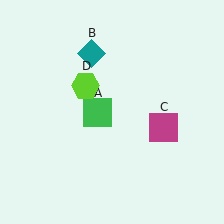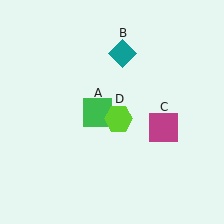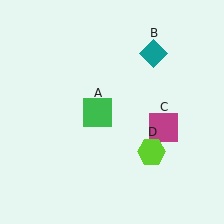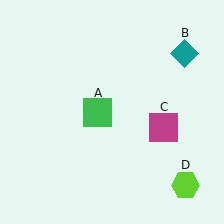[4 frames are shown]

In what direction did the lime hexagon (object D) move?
The lime hexagon (object D) moved down and to the right.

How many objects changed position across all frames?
2 objects changed position: teal diamond (object B), lime hexagon (object D).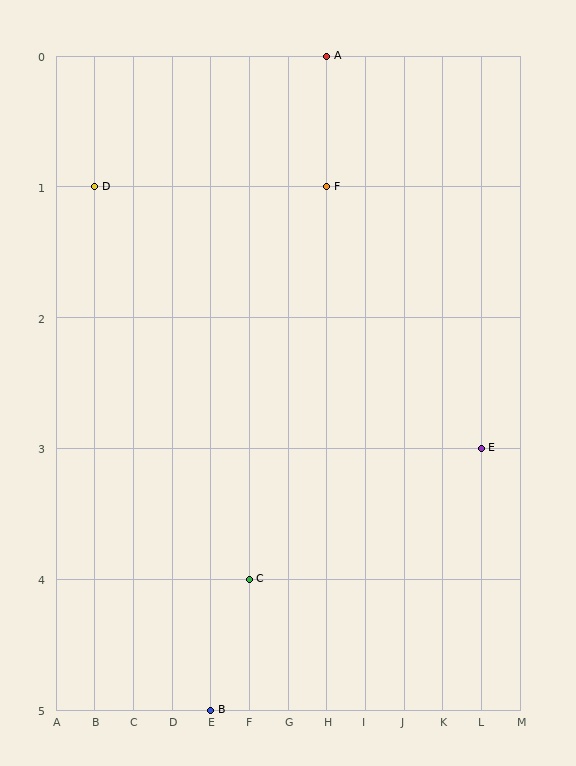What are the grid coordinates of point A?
Point A is at grid coordinates (H, 0).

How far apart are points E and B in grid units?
Points E and B are 7 columns and 2 rows apart (about 7.3 grid units diagonally).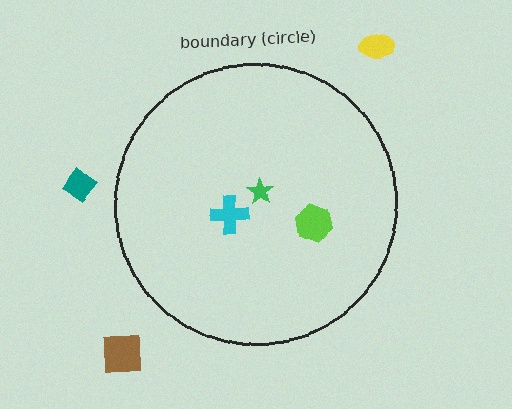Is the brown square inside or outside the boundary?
Outside.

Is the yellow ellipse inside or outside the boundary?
Outside.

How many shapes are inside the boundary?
3 inside, 3 outside.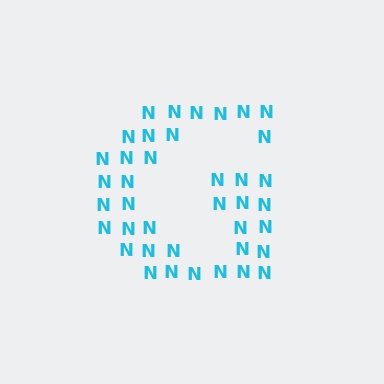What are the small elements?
The small elements are letter N's.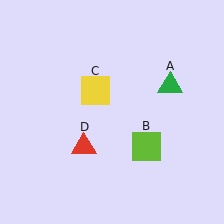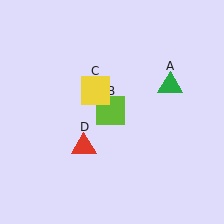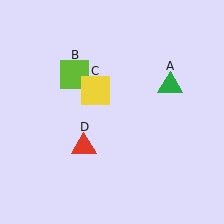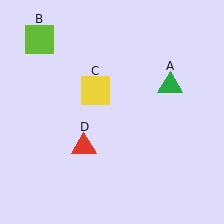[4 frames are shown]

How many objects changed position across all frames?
1 object changed position: lime square (object B).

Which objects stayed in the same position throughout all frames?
Green triangle (object A) and yellow square (object C) and red triangle (object D) remained stationary.